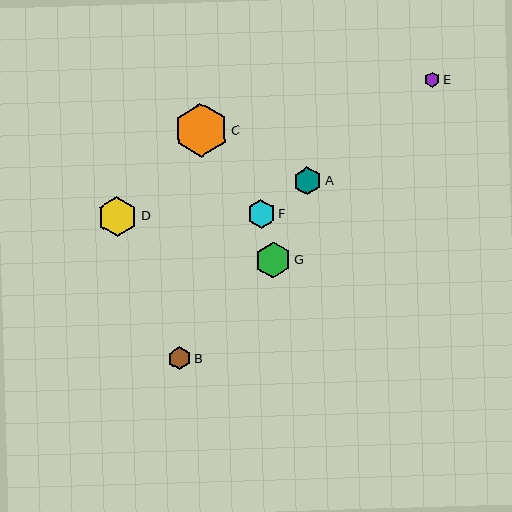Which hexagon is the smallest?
Hexagon E is the smallest with a size of approximately 16 pixels.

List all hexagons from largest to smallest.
From largest to smallest: C, D, G, A, F, B, E.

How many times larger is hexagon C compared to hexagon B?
Hexagon C is approximately 2.4 times the size of hexagon B.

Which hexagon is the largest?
Hexagon C is the largest with a size of approximately 54 pixels.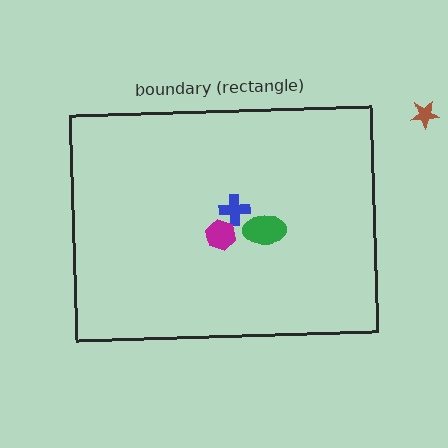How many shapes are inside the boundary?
3 inside, 1 outside.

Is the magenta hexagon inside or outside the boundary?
Inside.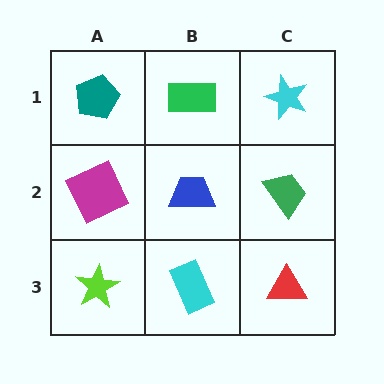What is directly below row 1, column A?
A magenta square.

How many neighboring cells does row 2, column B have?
4.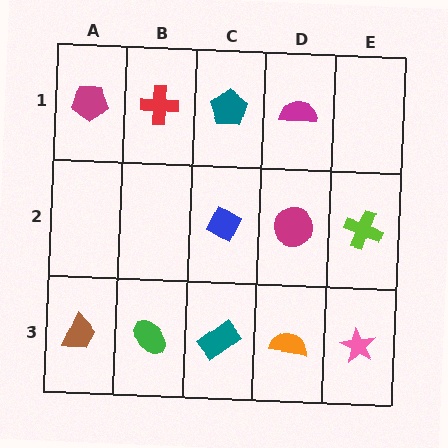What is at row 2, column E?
A lime cross.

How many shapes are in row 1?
4 shapes.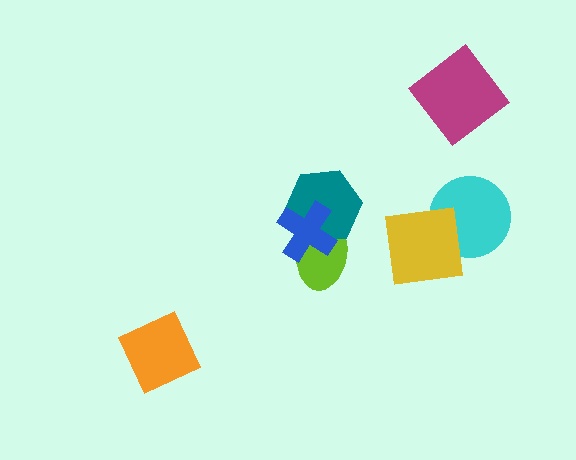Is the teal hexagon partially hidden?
Yes, it is partially covered by another shape.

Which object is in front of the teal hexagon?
The blue cross is in front of the teal hexagon.